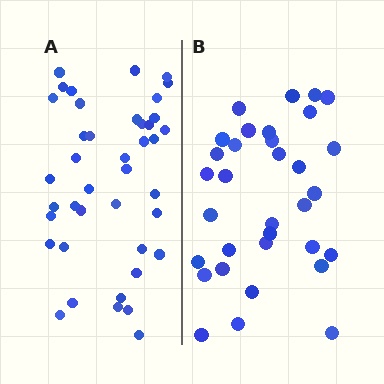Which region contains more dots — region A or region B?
Region A (the left region) has more dots.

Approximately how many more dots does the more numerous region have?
Region A has roughly 8 or so more dots than region B.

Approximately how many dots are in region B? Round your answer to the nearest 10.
About 30 dots. (The exact count is 33, which rounds to 30.)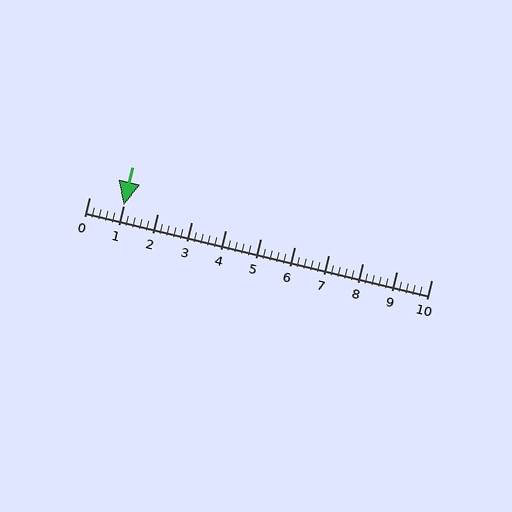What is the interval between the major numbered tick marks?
The major tick marks are spaced 1 units apart.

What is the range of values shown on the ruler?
The ruler shows values from 0 to 10.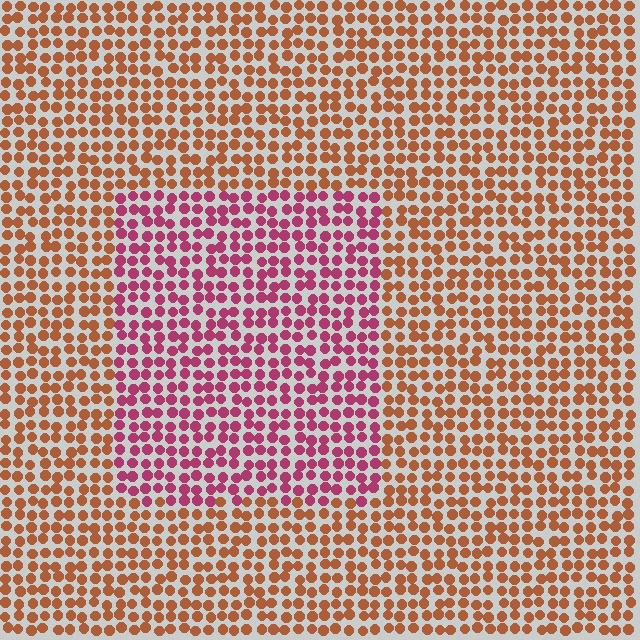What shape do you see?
I see a rectangle.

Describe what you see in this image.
The image is filled with small brown elements in a uniform arrangement. A rectangle-shaped region is visible where the elements are tinted to a slightly different hue, forming a subtle color boundary.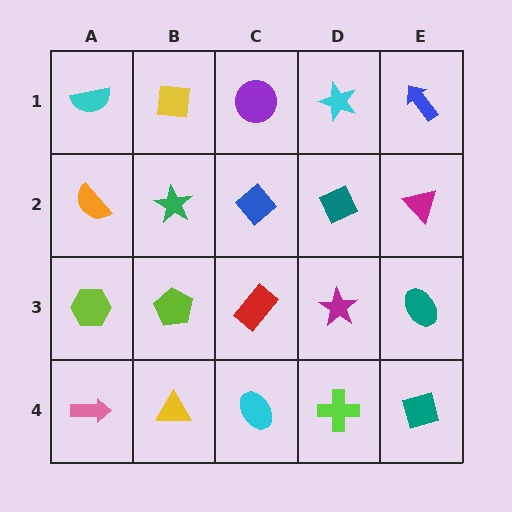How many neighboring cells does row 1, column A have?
2.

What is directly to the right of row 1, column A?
A yellow square.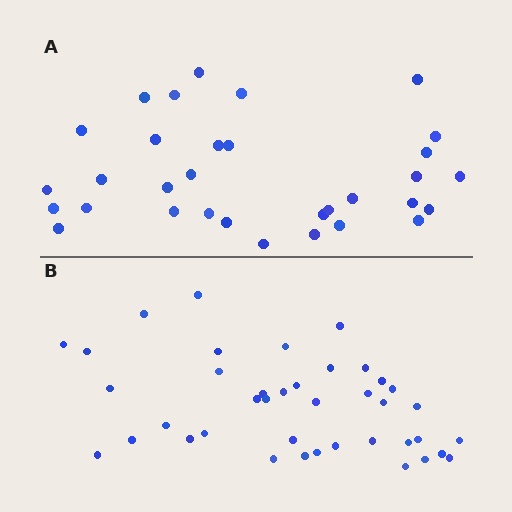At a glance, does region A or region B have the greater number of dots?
Region B (the bottom region) has more dots.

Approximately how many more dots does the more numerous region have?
Region B has roughly 8 or so more dots than region A.